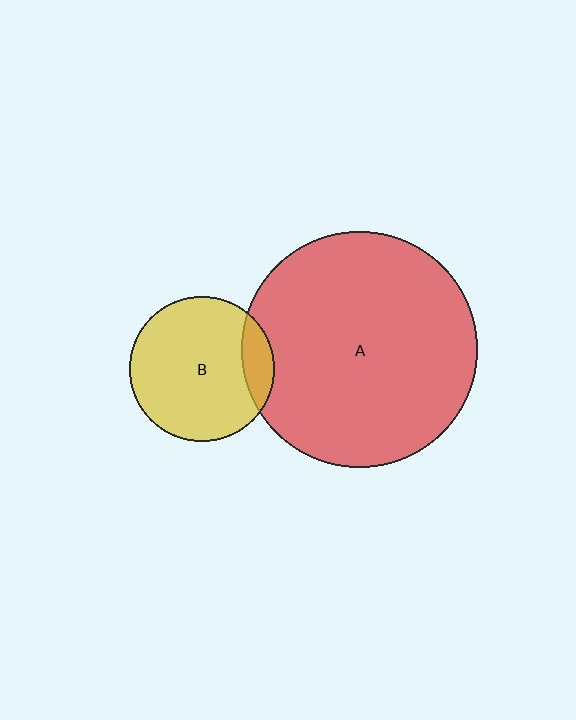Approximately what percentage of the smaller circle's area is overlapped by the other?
Approximately 15%.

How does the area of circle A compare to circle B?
Approximately 2.7 times.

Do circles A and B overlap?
Yes.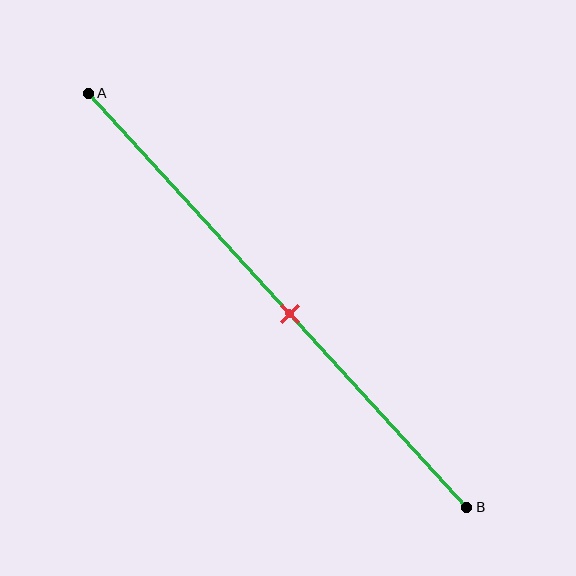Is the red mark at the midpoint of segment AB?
No, the mark is at about 55% from A, not at the 50% midpoint.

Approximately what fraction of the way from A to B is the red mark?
The red mark is approximately 55% of the way from A to B.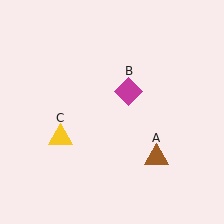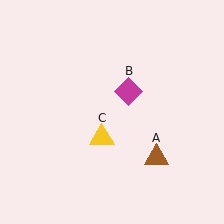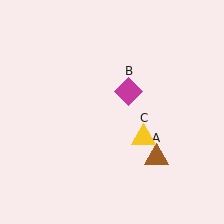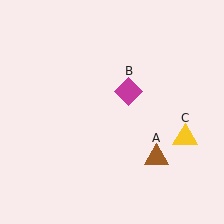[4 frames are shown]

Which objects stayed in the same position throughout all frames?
Brown triangle (object A) and magenta diamond (object B) remained stationary.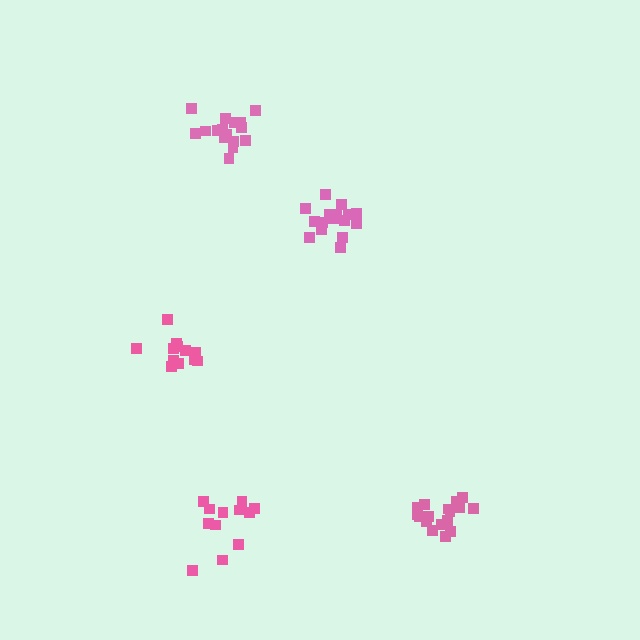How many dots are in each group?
Group 1: 16 dots, Group 2: 12 dots, Group 3: 17 dots, Group 4: 18 dots, Group 5: 12 dots (75 total).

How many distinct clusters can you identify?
There are 5 distinct clusters.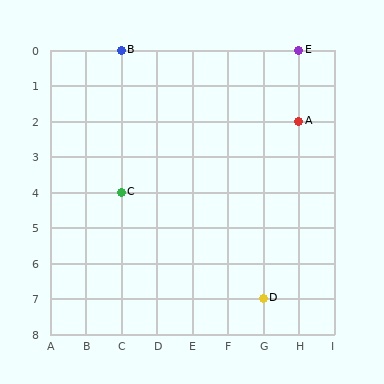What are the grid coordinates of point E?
Point E is at grid coordinates (H, 0).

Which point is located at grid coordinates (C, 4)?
Point C is at (C, 4).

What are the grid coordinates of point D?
Point D is at grid coordinates (G, 7).